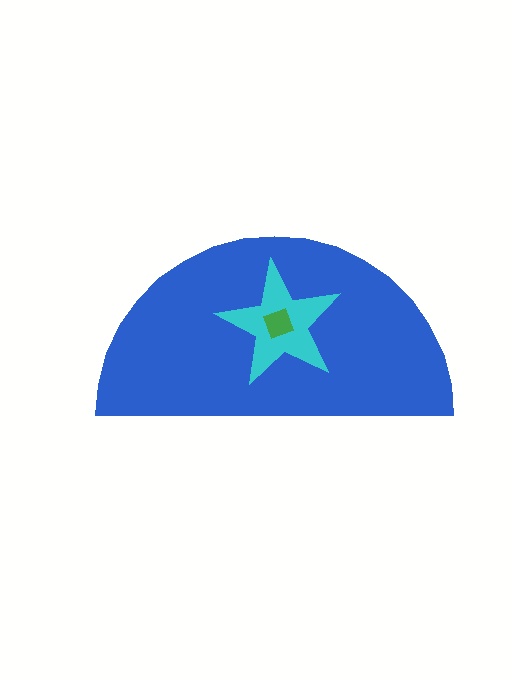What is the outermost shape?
The blue semicircle.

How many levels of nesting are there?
3.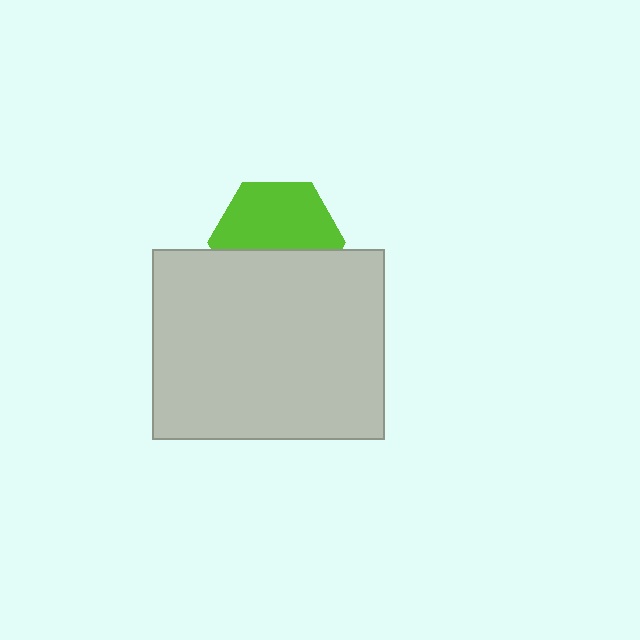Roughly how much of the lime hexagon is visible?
About half of it is visible (roughly 57%).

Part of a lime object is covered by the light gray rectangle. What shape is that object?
It is a hexagon.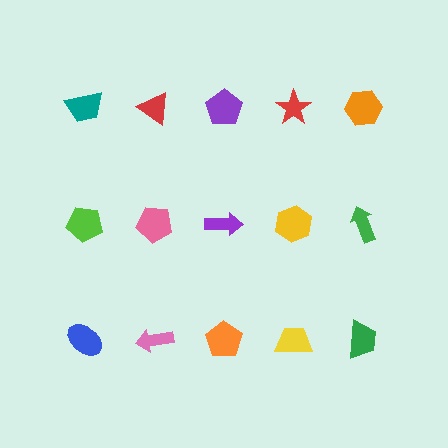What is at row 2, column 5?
A green arrow.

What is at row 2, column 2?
A pink pentagon.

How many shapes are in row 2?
5 shapes.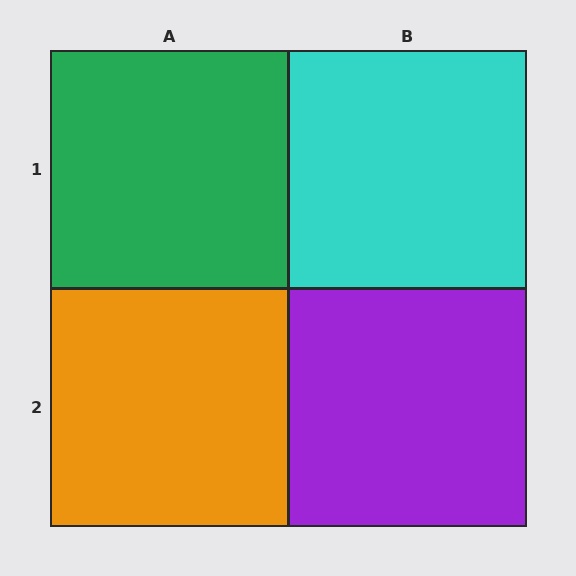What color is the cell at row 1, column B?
Cyan.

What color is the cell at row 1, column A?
Green.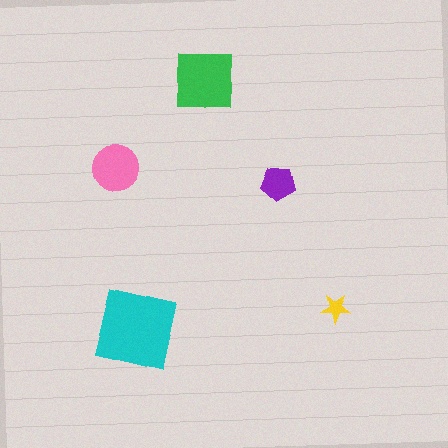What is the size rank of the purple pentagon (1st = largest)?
4th.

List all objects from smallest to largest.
The yellow star, the purple pentagon, the pink circle, the green square, the cyan square.